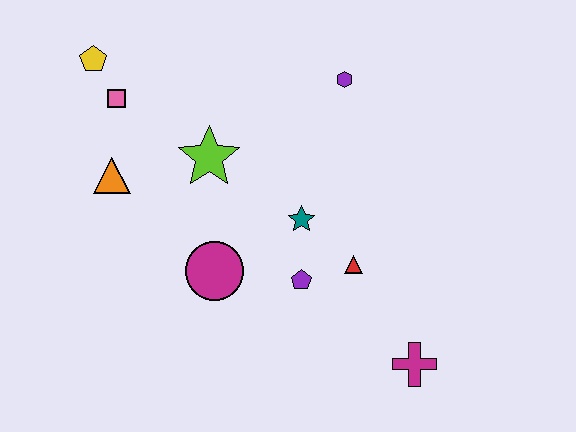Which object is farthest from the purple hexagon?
The magenta cross is farthest from the purple hexagon.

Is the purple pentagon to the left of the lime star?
No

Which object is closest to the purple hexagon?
The teal star is closest to the purple hexagon.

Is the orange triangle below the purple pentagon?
No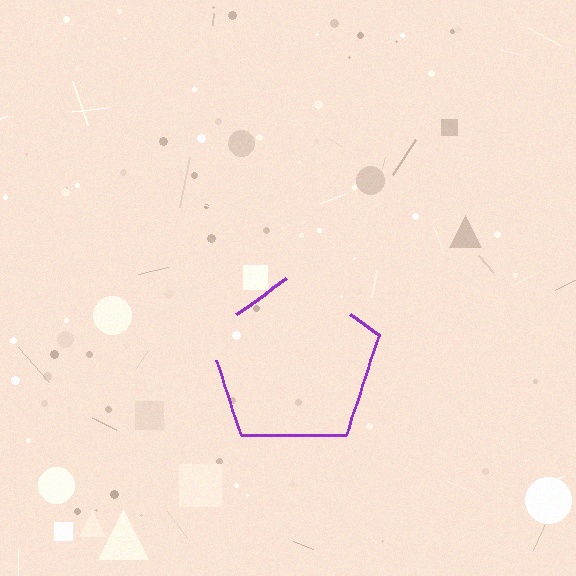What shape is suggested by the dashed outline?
The dashed outline suggests a pentagon.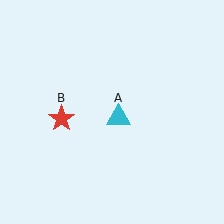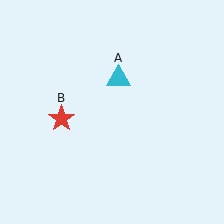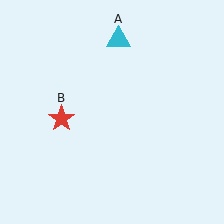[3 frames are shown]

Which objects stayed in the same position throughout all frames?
Red star (object B) remained stationary.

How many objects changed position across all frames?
1 object changed position: cyan triangle (object A).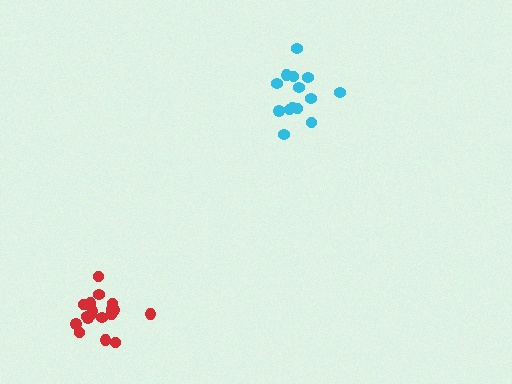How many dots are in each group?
Group 1: 14 dots, Group 2: 19 dots (33 total).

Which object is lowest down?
The red cluster is bottommost.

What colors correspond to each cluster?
The clusters are colored: cyan, red.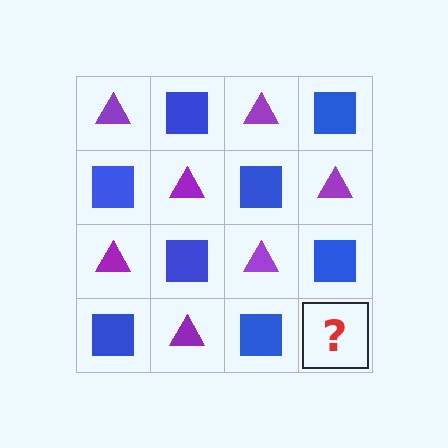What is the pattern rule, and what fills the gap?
The rule is that it alternates purple triangle and blue square in a checkerboard pattern. The gap should be filled with a purple triangle.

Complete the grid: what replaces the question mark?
The question mark should be replaced with a purple triangle.